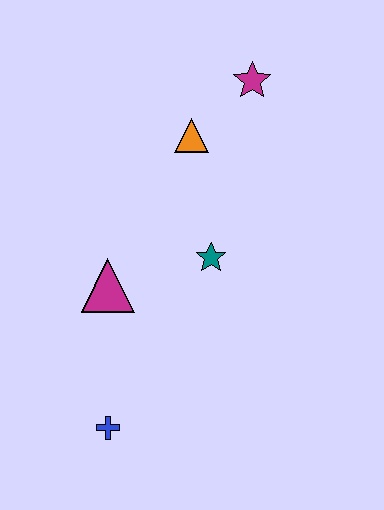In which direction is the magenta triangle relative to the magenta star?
The magenta triangle is below the magenta star.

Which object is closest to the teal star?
The magenta triangle is closest to the teal star.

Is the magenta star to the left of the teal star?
No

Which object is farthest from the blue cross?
The magenta star is farthest from the blue cross.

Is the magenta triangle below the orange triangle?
Yes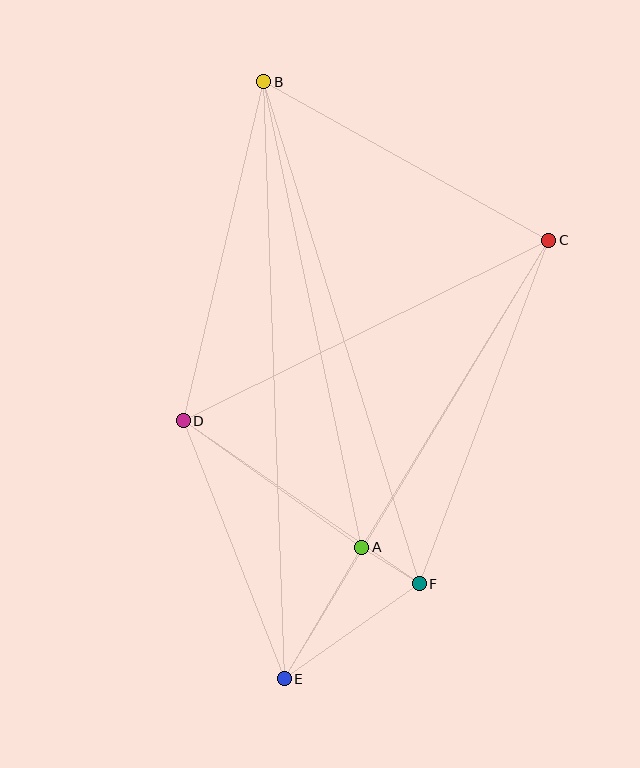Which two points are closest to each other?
Points A and F are closest to each other.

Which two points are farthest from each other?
Points B and E are farthest from each other.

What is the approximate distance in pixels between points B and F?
The distance between B and F is approximately 525 pixels.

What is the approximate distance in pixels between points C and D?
The distance between C and D is approximately 408 pixels.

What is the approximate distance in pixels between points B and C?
The distance between B and C is approximately 326 pixels.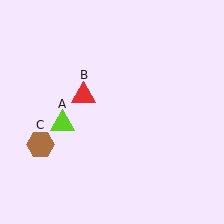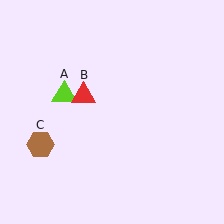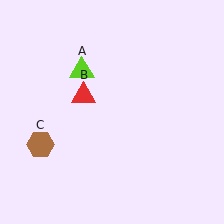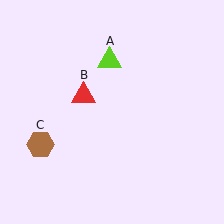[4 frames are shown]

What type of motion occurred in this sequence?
The lime triangle (object A) rotated clockwise around the center of the scene.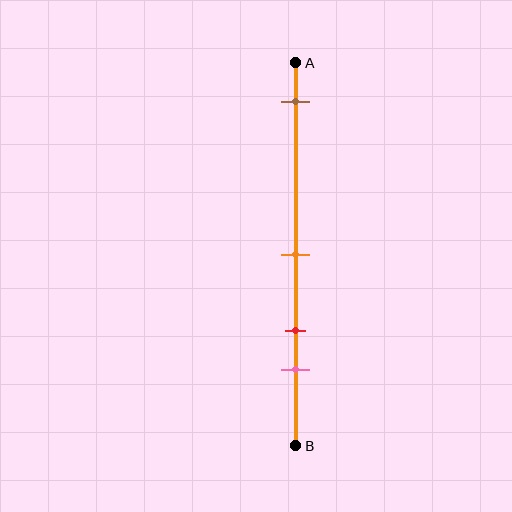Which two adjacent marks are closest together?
The red and pink marks are the closest adjacent pair.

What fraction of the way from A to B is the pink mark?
The pink mark is approximately 80% (0.8) of the way from A to B.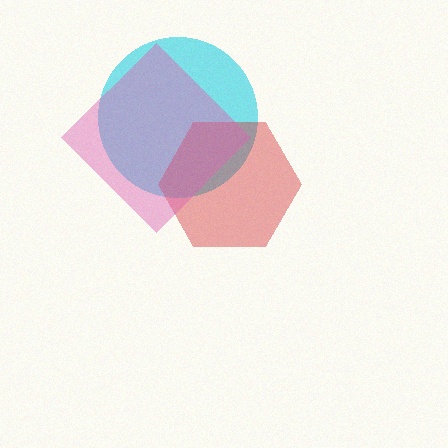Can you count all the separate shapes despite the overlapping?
Yes, there are 3 separate shapes.